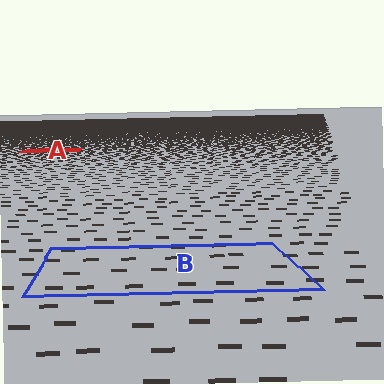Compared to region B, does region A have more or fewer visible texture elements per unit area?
Region A has more texture elements per unit area — they are packed more densely because it is farther away.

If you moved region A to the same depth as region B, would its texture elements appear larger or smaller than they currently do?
They would appear larger. At a closer depth, the same texture elements are projected at a bigger on-screen size.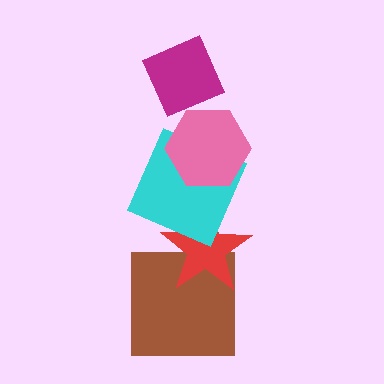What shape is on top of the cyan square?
The pink hexagon is on top of the cyan square.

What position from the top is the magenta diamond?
The magenta diamond is 1st from the top.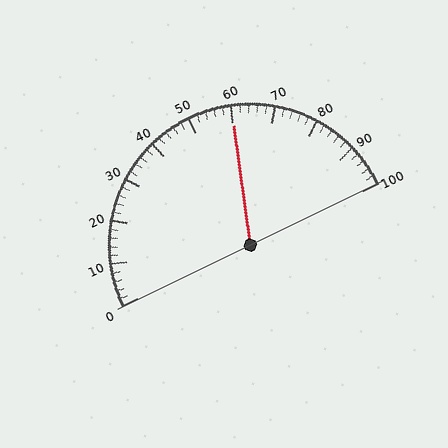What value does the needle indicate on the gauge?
The needle indicates approximately 60.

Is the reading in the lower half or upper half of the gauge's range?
The reading is in the upper half of the range (0 to 100).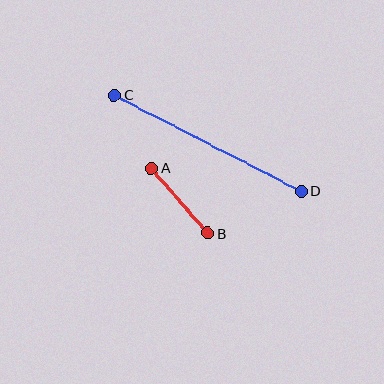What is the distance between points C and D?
The distance is approximately 211 pixels.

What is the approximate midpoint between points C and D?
The midpoint is at approximately (208, 143) pixels.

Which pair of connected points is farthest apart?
Points C and D are farthest apart.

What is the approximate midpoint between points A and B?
The midpoint is at approximately (180, 200) pixels.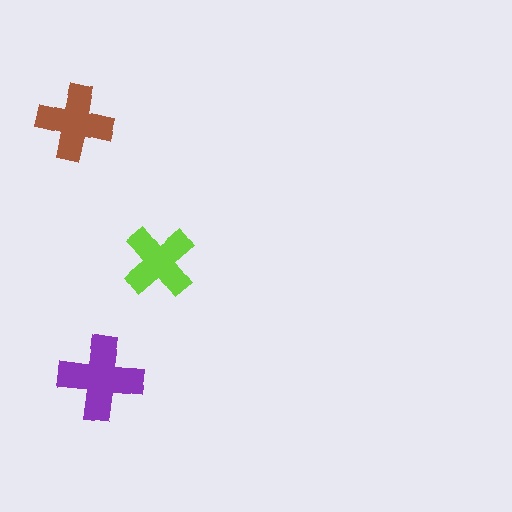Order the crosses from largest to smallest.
the purple one, the brown one, the lime one.